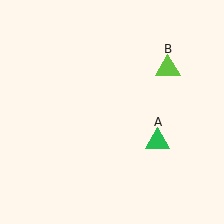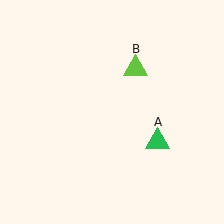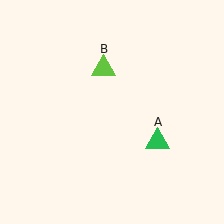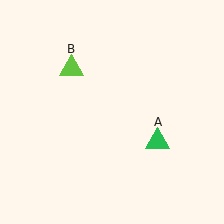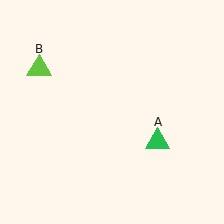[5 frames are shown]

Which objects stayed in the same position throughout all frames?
Green triangle (object A) remained stationary.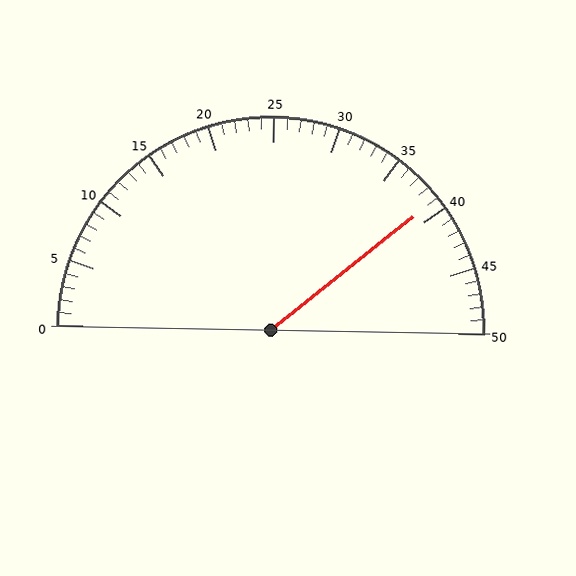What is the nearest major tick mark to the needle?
The nearest major tick mark is 40.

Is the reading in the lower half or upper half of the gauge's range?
The reading is in the upper half of the range (0 to 50).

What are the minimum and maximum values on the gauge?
The gauge ranges from 0 to 50.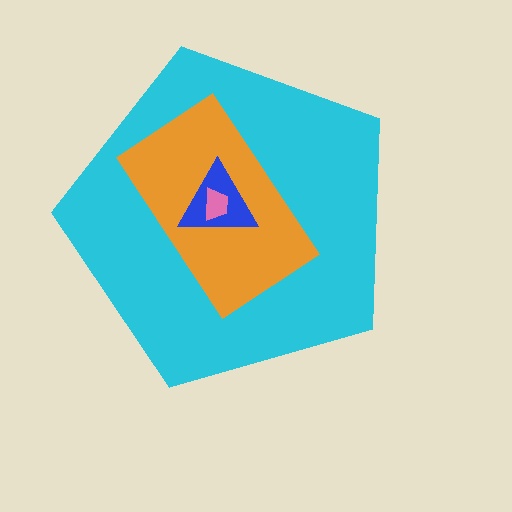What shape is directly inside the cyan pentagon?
The orange rectangle.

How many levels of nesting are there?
4.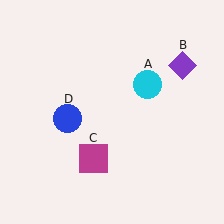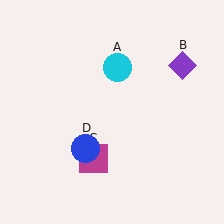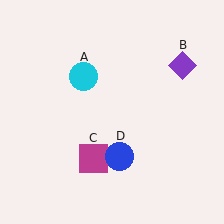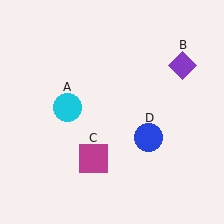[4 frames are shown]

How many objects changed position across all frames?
2 objects changed position: cyan circle (object A), blue circle (object D).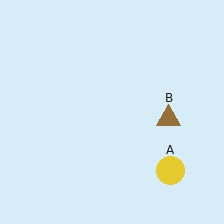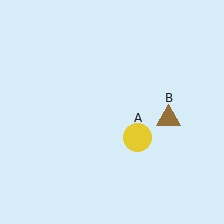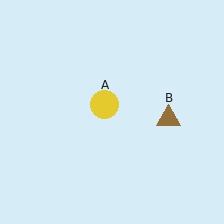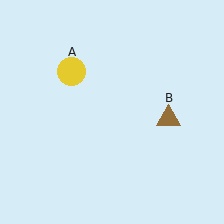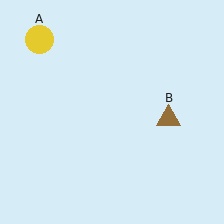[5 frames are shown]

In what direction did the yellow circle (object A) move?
The yellow circle (object A) moved up and to the left.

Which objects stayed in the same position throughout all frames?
Brown triangle (object B) remained stationary.